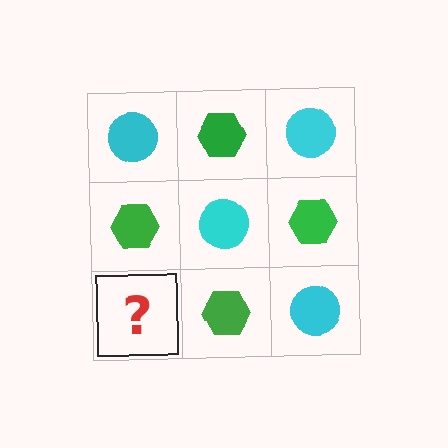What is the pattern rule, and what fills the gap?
The rule is that it alternates cyan circle and green hexagon in a checkerboard pattern. The gap should be filled with a cyan circle.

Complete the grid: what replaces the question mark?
The question mark should be replaced with a cyan circle.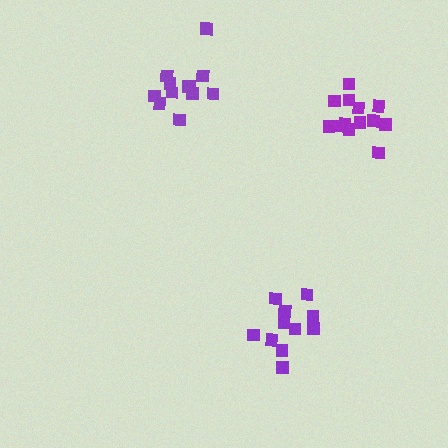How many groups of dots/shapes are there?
There are 3 groups.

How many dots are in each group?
Group 1: 11 dots, Group 2: 13 dots, Group 3: 12 dots (36 total).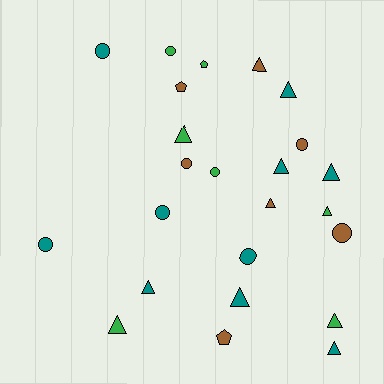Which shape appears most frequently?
Triangle, with 12 objects.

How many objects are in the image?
There are 24 objects.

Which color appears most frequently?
Teal, with 10 objects.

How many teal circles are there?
There are 4 teal circles.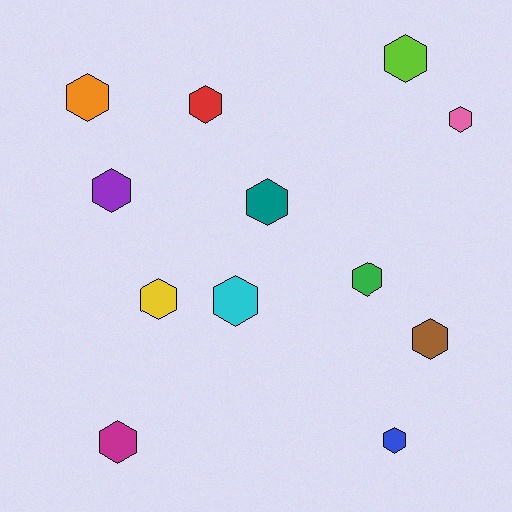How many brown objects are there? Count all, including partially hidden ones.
There is 1 brown object.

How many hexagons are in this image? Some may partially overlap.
There are 12 hexagons.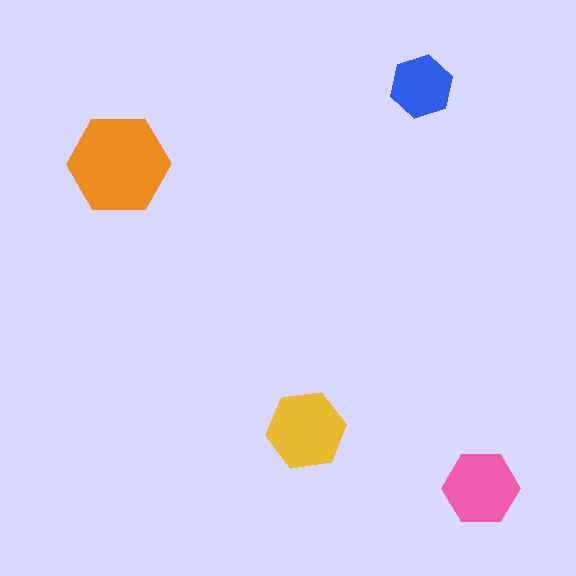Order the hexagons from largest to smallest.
the orange one, the yellow one, the pink one, the blue one.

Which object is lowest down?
The pink hexagon is bottommost.